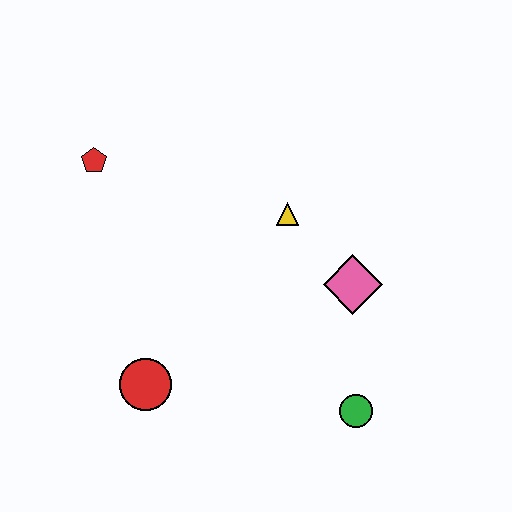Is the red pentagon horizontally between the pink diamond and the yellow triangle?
No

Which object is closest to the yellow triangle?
The pink diamond is closest to the yellow triangle.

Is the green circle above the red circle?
No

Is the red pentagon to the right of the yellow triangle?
No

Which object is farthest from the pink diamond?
The red pentagon is farthest from the pink diamond.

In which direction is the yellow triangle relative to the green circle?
The yellow triangle is above the green circle.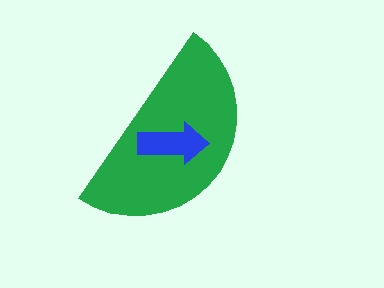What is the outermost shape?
The green semicircle.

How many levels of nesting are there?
2.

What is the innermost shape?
The blue arrow.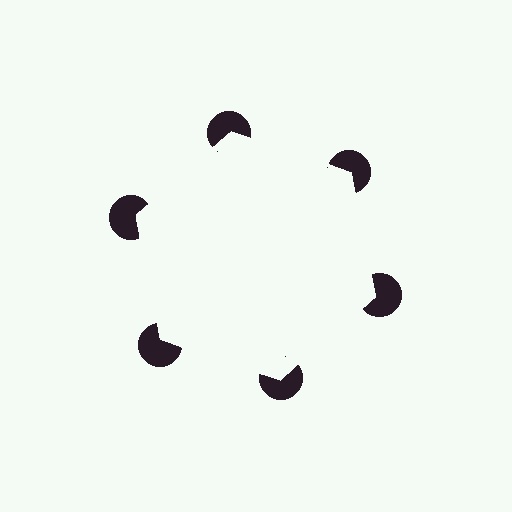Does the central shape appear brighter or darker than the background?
It typically appears slightly brighter than the background, even though no actual brightness change is drawn.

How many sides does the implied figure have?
6 sides.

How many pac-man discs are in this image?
There are 6 — one at each vertex of the illusory hexagon.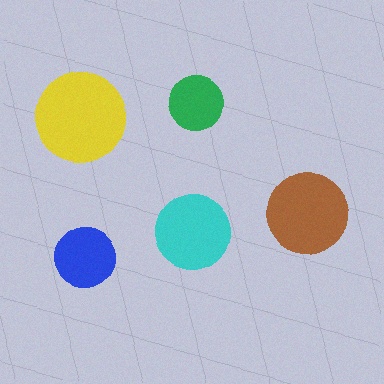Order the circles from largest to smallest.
the yellow one, the brown one, the cyan one, the blue one, the green one.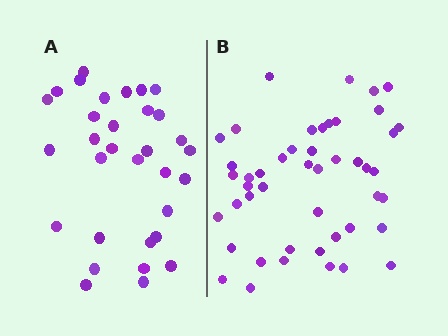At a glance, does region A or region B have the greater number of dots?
Region B (the right region) has more dots.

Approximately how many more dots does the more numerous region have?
Region B has approximately 15 more dots than region A.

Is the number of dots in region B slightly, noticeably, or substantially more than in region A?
Region B has substantially more. The ratio is roughly 1.5 to 1.